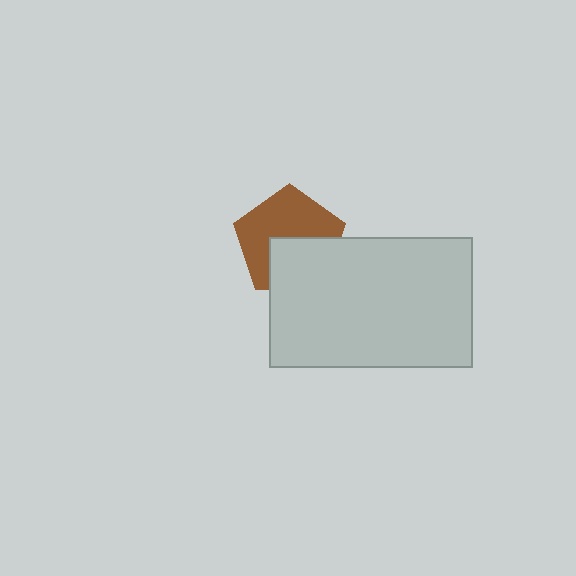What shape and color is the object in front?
The object in front is a light gray rectangle.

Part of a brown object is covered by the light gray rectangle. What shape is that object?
It is a pentagon.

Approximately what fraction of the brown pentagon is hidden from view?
Roughly 40% of the brown pentagon is hidden behind the light gray rectangle.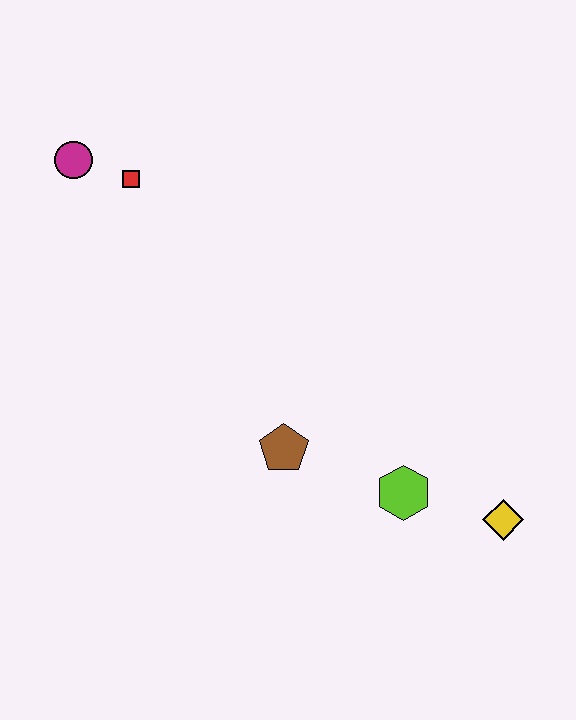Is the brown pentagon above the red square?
No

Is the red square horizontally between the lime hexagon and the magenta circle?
Yes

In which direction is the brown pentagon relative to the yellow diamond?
The brown pentagon is to the left of the yellow diamond.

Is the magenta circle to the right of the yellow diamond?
No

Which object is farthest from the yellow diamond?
The magenta circle is farthest from the yellow diamond.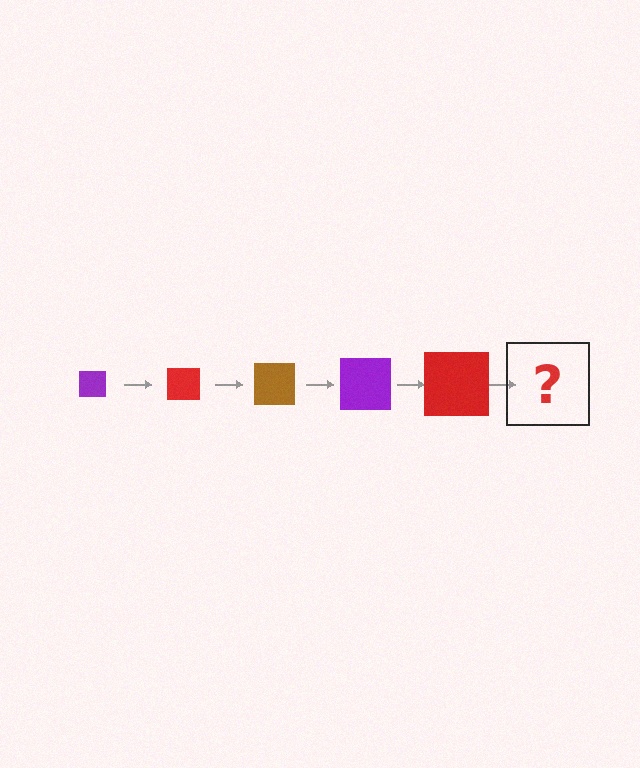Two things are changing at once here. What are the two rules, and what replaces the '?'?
The two rules are that the square grows larger each step and the color cycles through purple, red, and brown. The '?' should be a brown square, larger than the previous one.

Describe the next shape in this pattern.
It should be a brown square, larger than the previous one.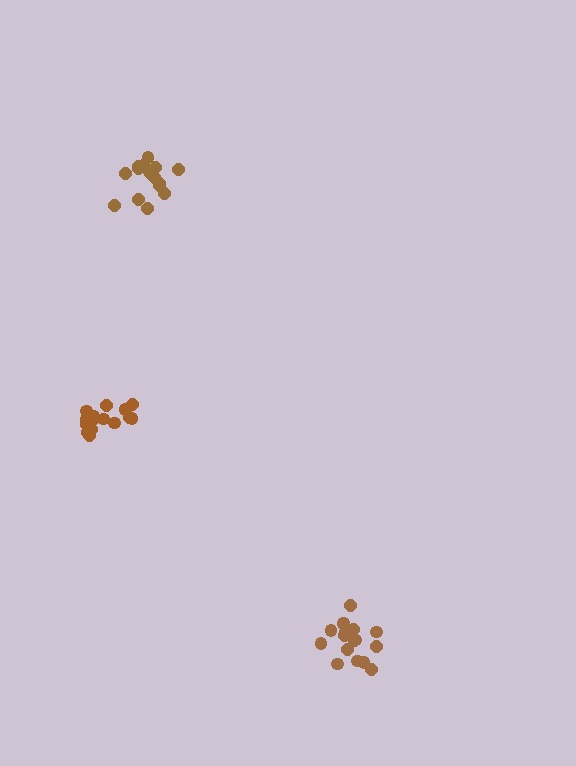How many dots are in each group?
Group 1: 15 dots, Group 2: 16 dots, Group 3: 18 dots (49 total).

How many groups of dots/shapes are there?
There are 3 groups.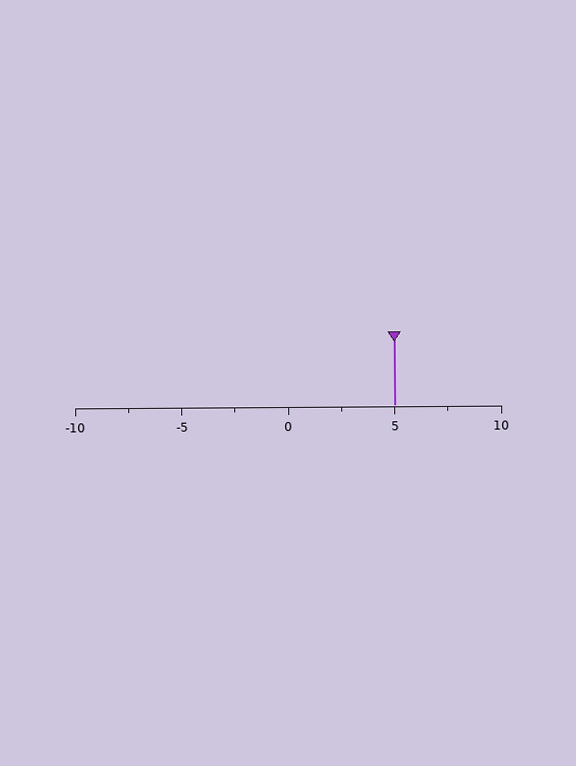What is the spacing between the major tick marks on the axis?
The major ticks are spaced 5 apart.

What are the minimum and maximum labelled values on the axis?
The axis runs from -10 to 10.